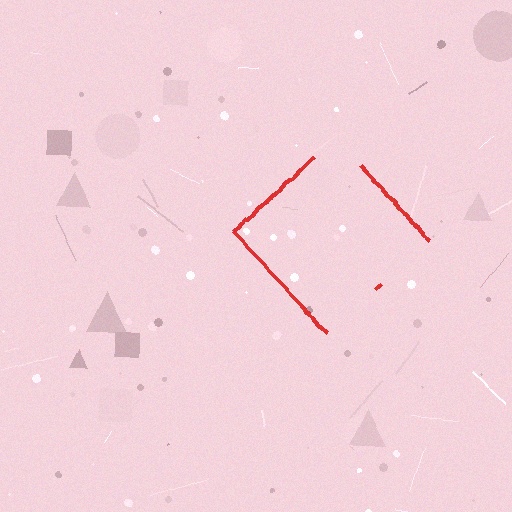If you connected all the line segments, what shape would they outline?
They would outline a diamond.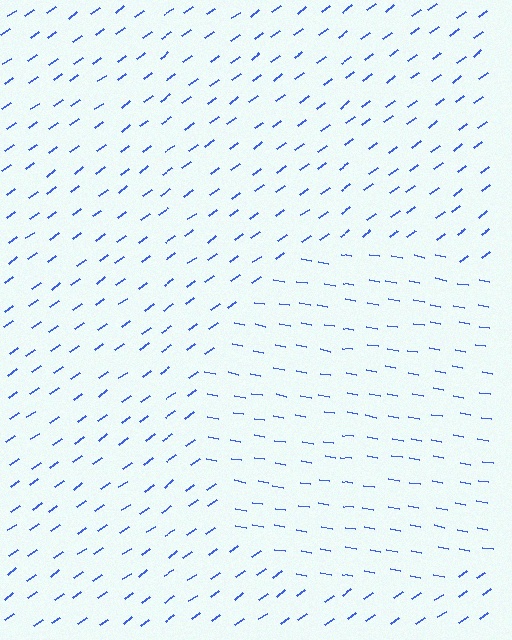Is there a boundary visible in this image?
Yes, there is a texture boundary formed by a change in line orientation.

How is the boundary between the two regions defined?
The boundary is defined purely by a change in line orientation (approximately 45 degrees difference). All lines are the same color and thickness.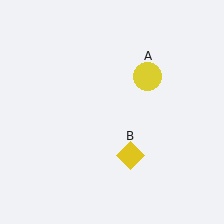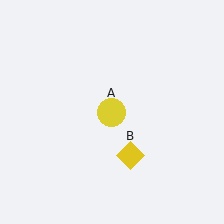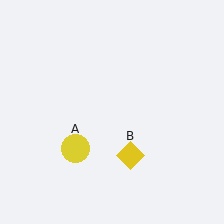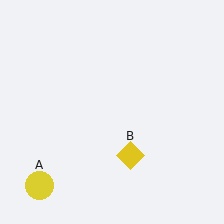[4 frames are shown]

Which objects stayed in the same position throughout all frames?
Yellow diamond (object B) remained stationary.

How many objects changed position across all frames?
1 object changed position: yellow circle (object A).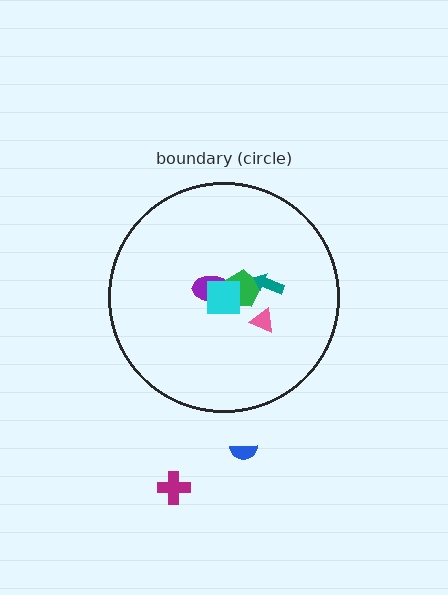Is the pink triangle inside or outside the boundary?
Inside.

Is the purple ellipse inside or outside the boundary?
Inside.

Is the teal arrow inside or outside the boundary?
Inside.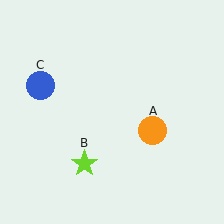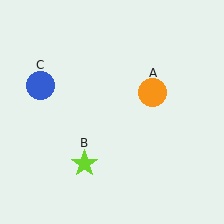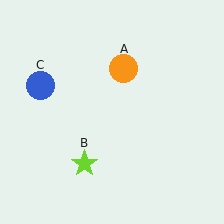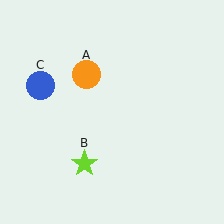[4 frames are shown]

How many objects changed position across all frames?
1 object changed position: orange circle (object A).